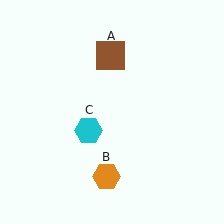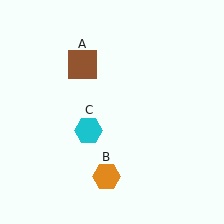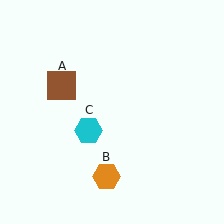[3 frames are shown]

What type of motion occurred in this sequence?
The brown square (object A) rotated counterclockwise around the center of the scene.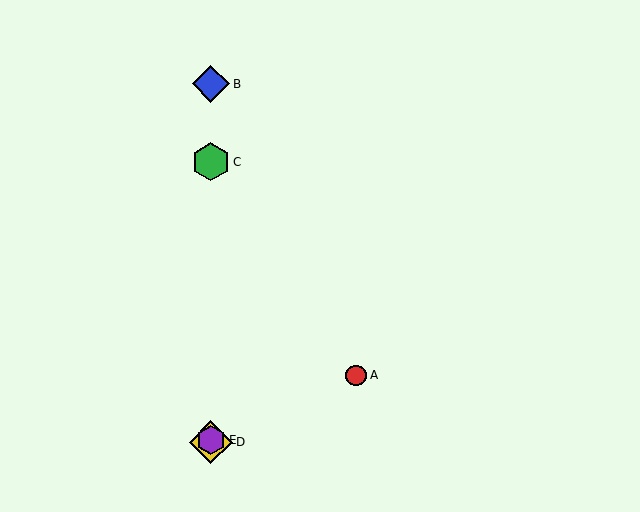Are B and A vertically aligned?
No, B is at x≈211 and A is at x≈356.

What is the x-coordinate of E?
Object E is at x≈211.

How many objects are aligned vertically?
4 objects (B, C, D, E) are aligned vertically.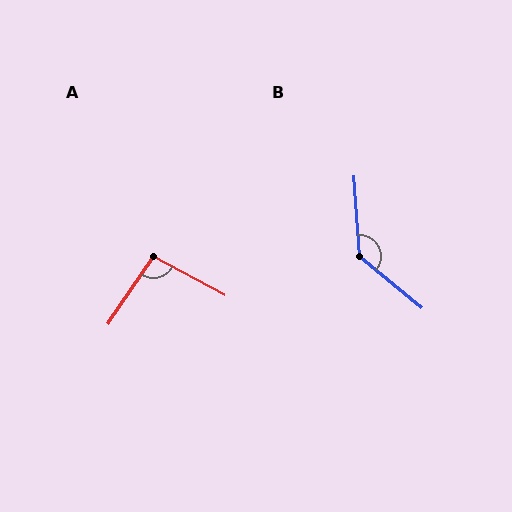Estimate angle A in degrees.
Approximately 95 degrees.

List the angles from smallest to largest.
A (95°), B (133°).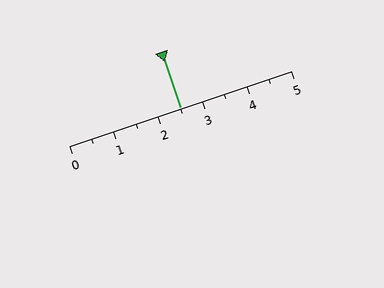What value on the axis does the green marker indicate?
The marker indicates approximately 2.5.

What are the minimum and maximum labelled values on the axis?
The axis runs from 0 to 5.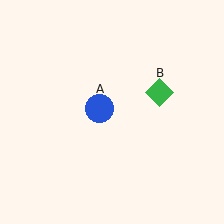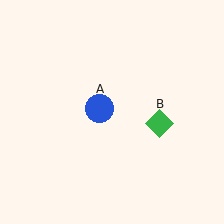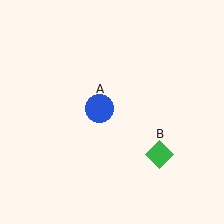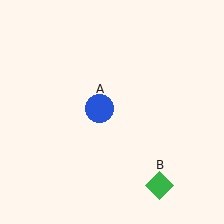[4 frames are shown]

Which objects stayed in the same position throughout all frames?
Blue circle (object A) remained stationary.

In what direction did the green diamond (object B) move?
The green diamond (object B) moved down.